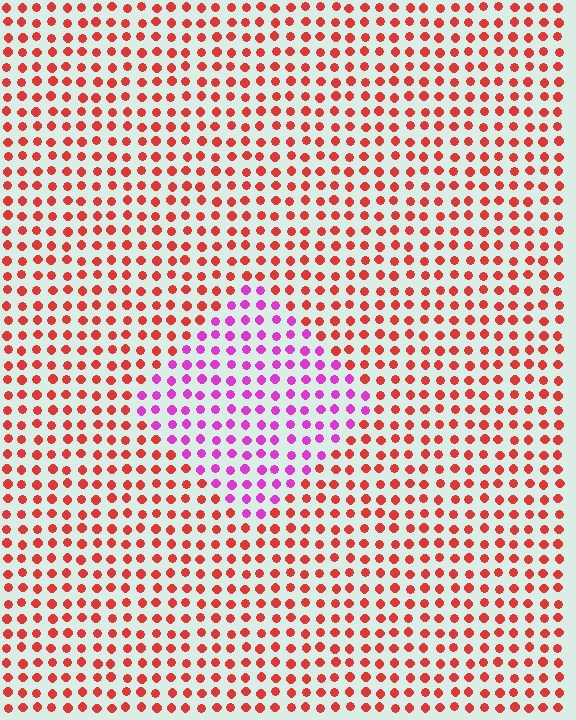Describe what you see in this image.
The image is filled with small red elements in a uniform arrangement. A diamond-shaped region is visible where the elements are tinted to a slightly different hue, forming a subtle color boundary.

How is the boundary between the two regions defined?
The boundary is defined purely by a slight shift in hue (about 56 degrees). Spacing, size, and orientation are identical on both sides.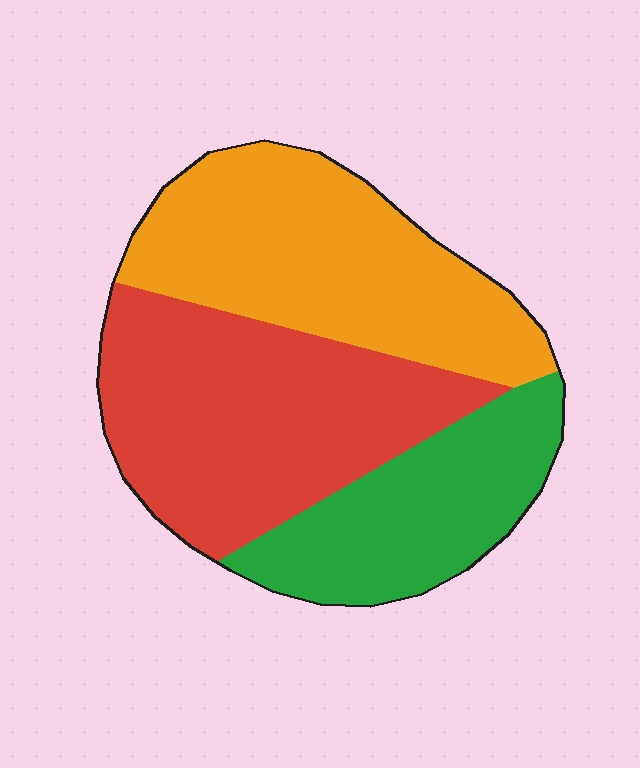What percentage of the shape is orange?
Orange covers about 35% of the shape.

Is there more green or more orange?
Orange.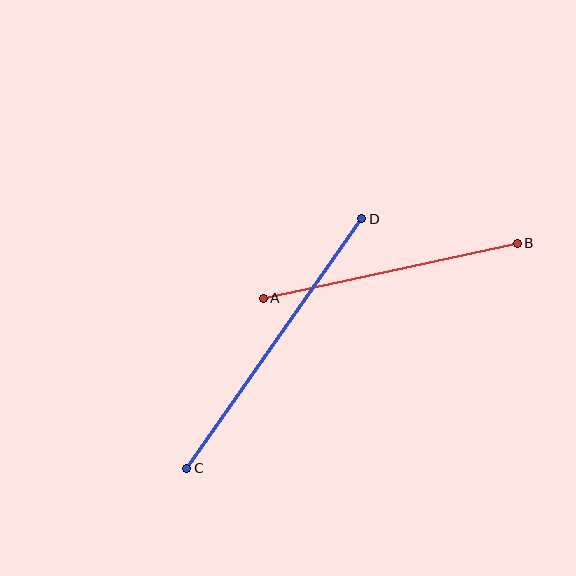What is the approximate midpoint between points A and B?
The midpoint is at approximately (390, 271) pixels.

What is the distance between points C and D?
The distance is approximately 305 pixels.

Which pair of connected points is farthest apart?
Points C and D are farthest apart.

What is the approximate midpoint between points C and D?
The midpoint is at approximately (274, 343) pixels.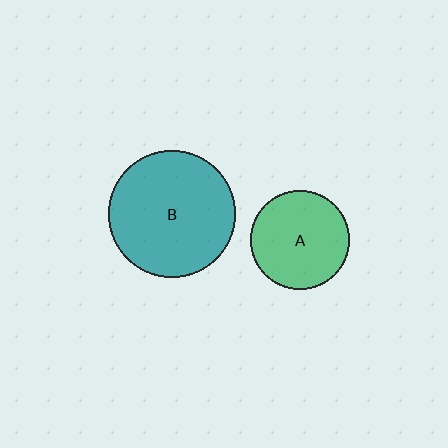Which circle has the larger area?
Circle B (teal).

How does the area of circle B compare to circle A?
Approximately 1.6 times.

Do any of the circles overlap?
No, none of the circles overlap.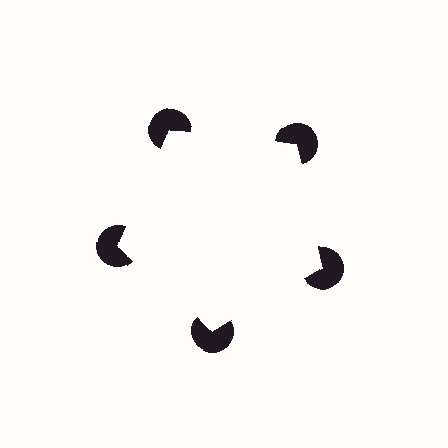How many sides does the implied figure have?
5 sides.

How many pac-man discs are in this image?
There are 5 — one at each vertex of the illusory pentagon.